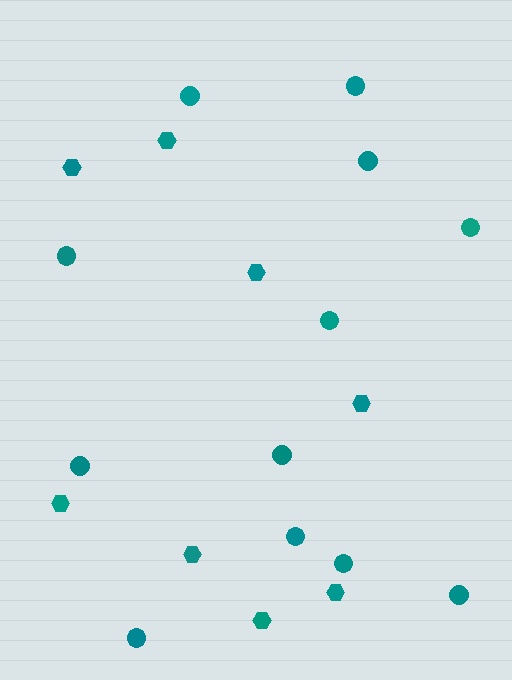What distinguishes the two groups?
There are 2 groups: one group of circles (12) and one group of hexagons (8).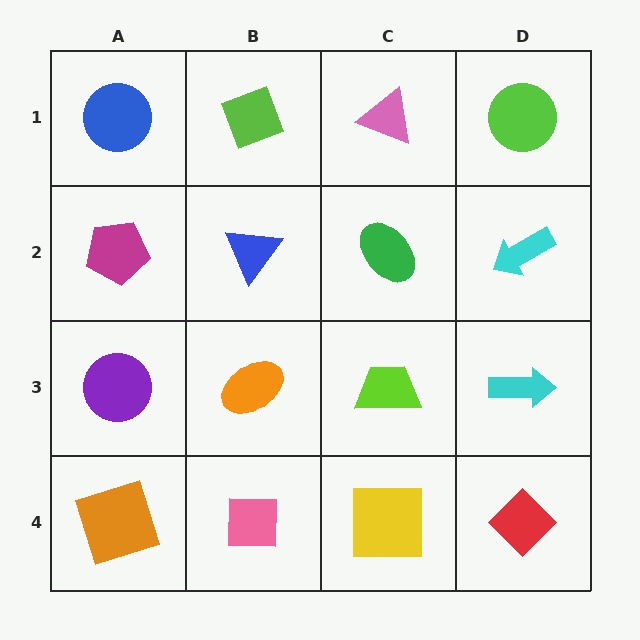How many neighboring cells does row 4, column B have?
3.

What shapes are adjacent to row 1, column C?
A green ellipse (row 2, column C), a lime diamond (row 1, column B), a lime circle (row 1, column D).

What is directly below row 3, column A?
An orange square.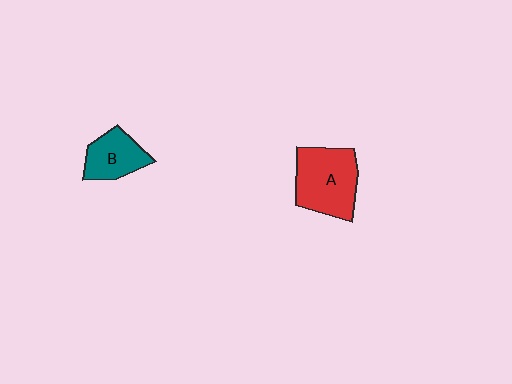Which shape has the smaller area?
Shape B (teal).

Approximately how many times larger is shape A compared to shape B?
Approximately 1.6 times.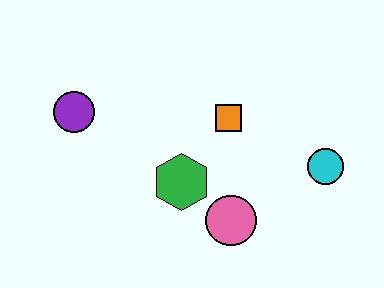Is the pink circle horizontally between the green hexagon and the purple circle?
No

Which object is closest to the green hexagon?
The pink circle is closest to the green hexagon.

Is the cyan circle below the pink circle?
No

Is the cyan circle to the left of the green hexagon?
No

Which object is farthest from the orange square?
The purple circle is farthest from the orange square.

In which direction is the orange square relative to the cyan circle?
The orange square is to the left of the cyan circle.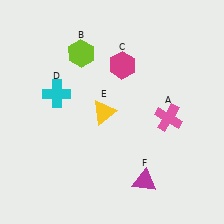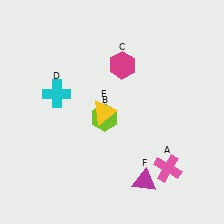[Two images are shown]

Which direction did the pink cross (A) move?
The pink cross (A) moved down.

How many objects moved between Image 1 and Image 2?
2 objects moved between the two images.